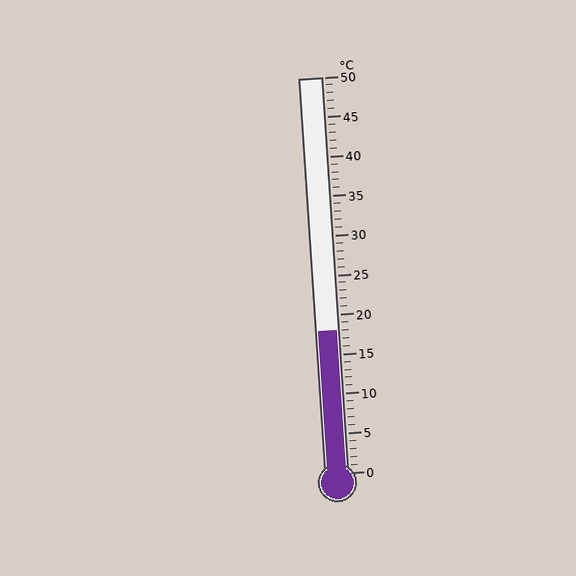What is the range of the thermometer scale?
The thermometer scale ranges from 0°C to 50°C.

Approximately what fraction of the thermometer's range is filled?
The thermometer is filled to approximately 35% of its range.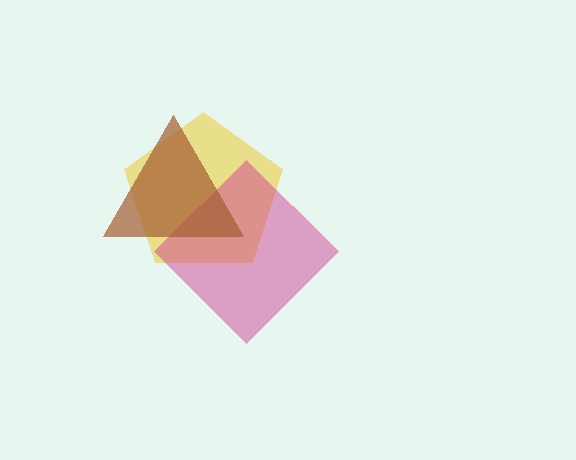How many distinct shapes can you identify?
There are 3 distinct shapes: a yellow pentagon, a magenta diamond, a brown triangle.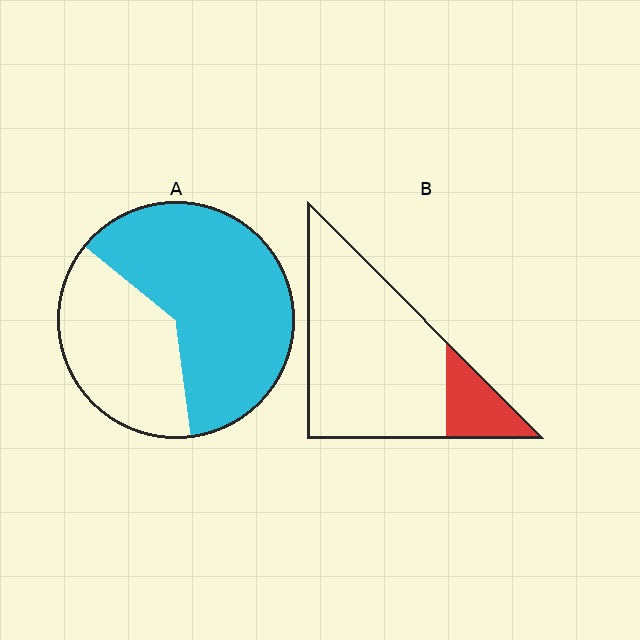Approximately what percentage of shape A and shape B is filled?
A is approximately 60% and B is approximately 15%.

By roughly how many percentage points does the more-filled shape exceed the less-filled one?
By roughly 45 percentage points (A over B).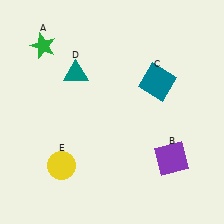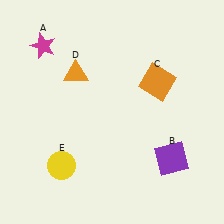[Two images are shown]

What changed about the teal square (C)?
In Image 1, C is teal. In Image 2, it changed to orange.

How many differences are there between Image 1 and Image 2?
There are 3 differences between the two images.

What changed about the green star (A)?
In Image 1, A is green. In Image 2, it changed to magenta.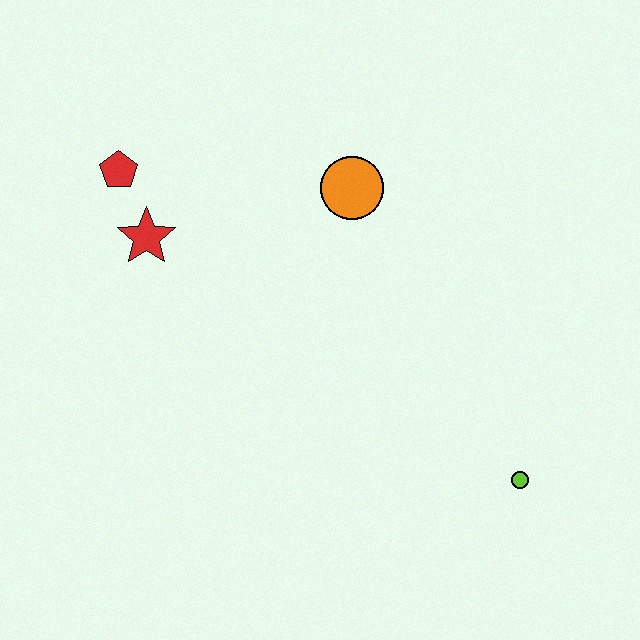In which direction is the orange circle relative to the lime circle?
The orange circle is above the lime circle.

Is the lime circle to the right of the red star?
Yes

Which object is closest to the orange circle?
The red star is closest to the orange circle.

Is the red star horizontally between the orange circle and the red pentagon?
Yes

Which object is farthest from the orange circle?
The lime circle is farthest from the orange circle.